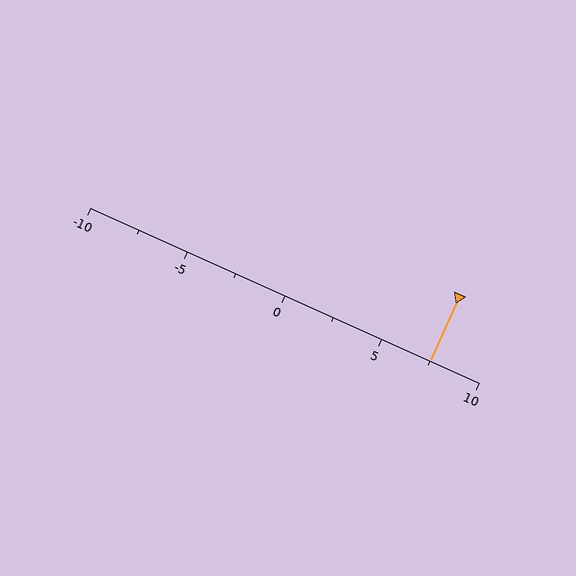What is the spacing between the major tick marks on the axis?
The major ticks are spaced 5 apart.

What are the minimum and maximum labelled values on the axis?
The axis runs from -10 to 10.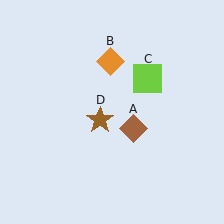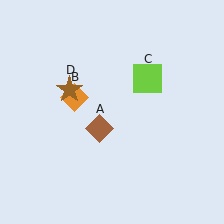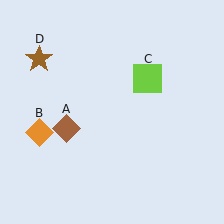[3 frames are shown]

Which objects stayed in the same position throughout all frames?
Lime square (object C) remained stationary.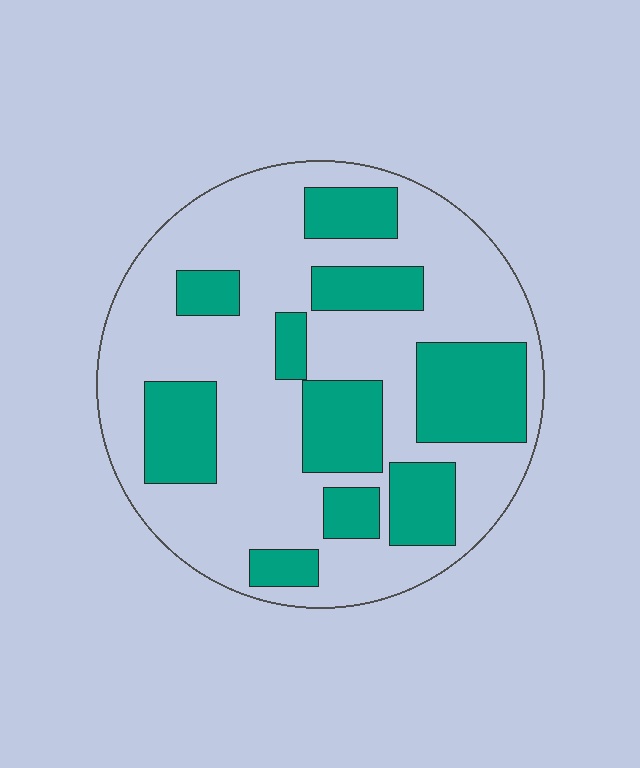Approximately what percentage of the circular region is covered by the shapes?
Approximately 35%.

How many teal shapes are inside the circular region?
10.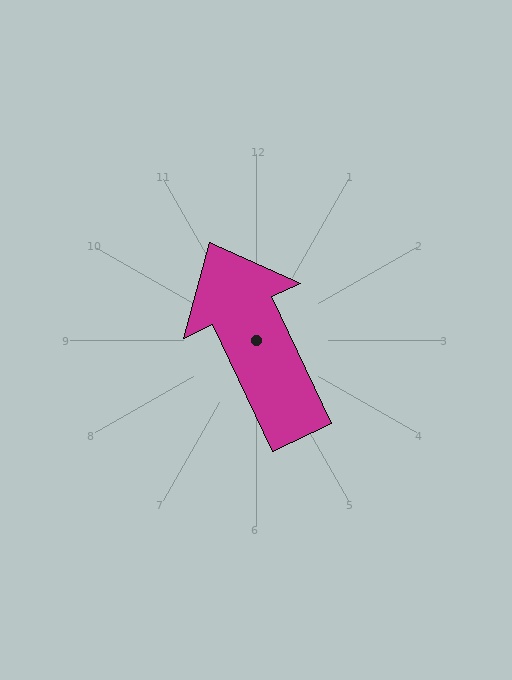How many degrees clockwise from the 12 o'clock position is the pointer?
Approximately 335 degrees.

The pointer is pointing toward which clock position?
Roughly 11 o'clock.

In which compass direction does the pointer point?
Northwest.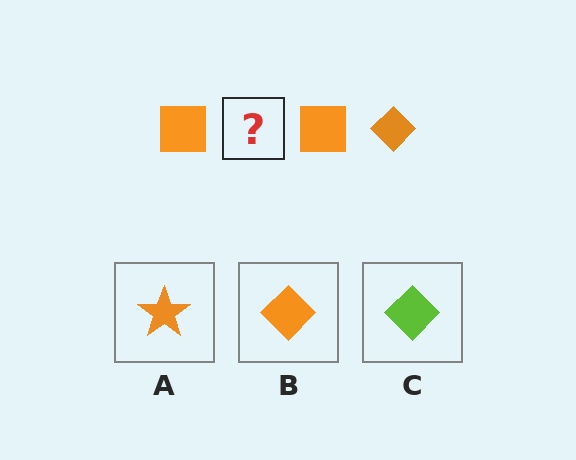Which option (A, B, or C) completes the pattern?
B.